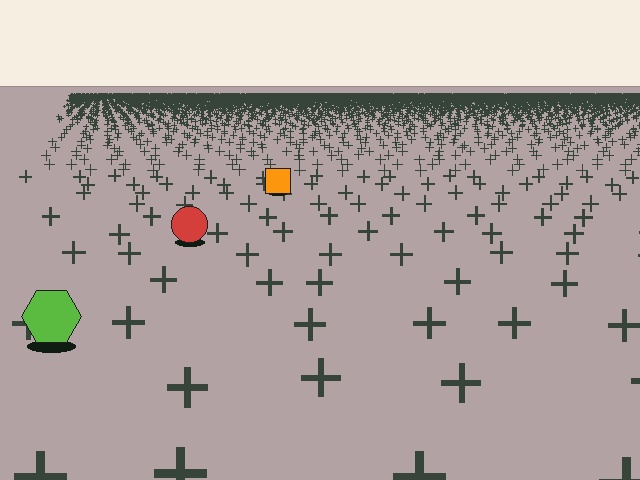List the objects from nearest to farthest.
From nearest to farthest: the lime hexagon, the red circle, the orange square.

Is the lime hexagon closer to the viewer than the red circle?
Yes. The lime hexagon is closer — you can tell from the texture gradient: the ground texture is coarser near it.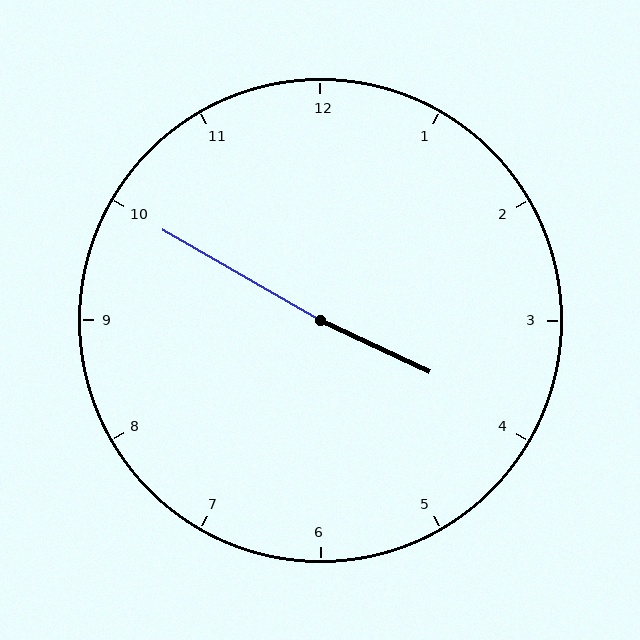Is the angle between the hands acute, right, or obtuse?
It is obtuse.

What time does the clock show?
3:50.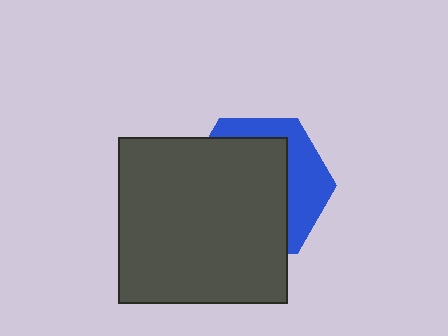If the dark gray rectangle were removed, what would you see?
You would see the complete blue hexagon.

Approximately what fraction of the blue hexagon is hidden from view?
Roughly 65% of the blue hexagon is hidden behind the dark gray rectangle.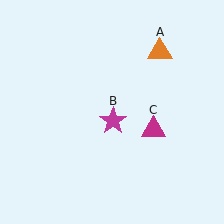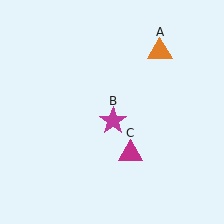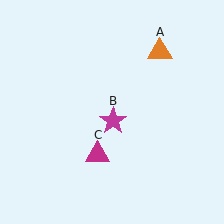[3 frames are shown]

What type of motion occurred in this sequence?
The magenta triangle (object C) rotated clockwise around the center of the scene.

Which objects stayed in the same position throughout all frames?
Orange triangle (object A) and magenta star (object B) remained stationary.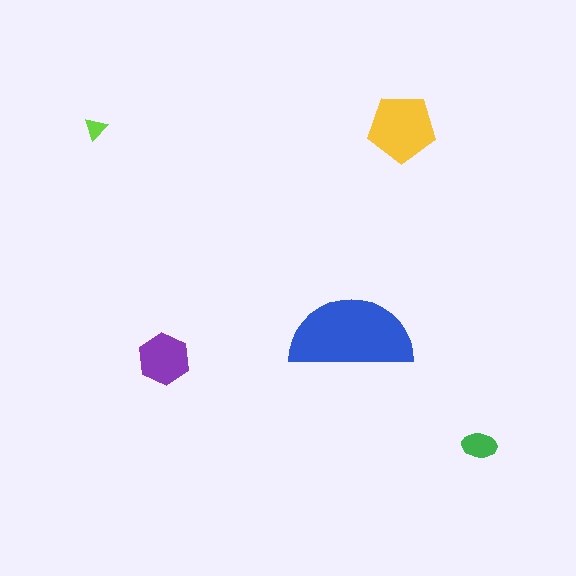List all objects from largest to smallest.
The blue semicircle, the yellow pentagon, the purple hexagon, the green ellipse, the lime triangle.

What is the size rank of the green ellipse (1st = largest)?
4th.